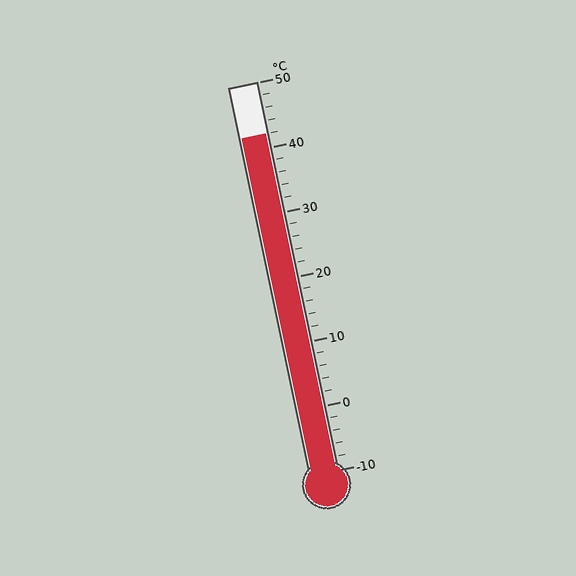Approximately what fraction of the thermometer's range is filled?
The thermometer is filled to approximately 85% of its range.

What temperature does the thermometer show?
The thermometer shows approximately 42°C.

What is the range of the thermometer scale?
The thermometer scale ranges from -10°C to 50°C.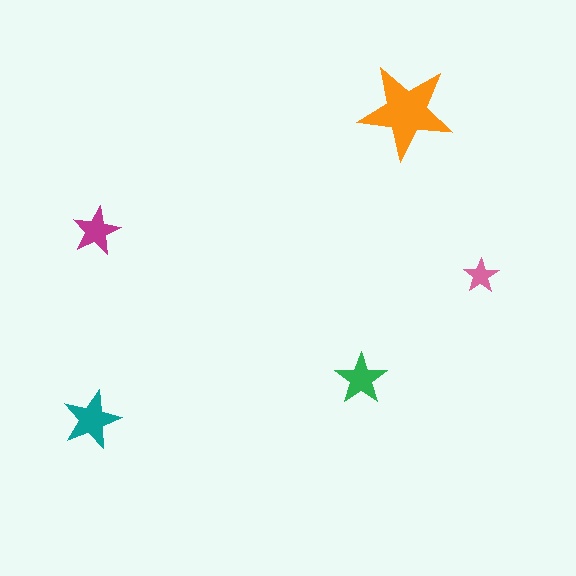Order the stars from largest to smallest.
the orange one, the teal one, the green one, the magenta one, the pink one.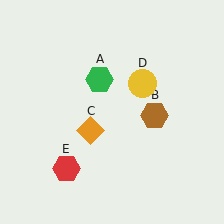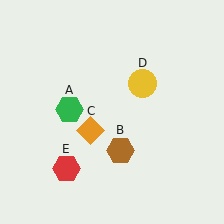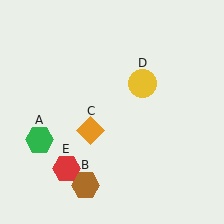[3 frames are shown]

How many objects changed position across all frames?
2 objects changed position: green hexagon (object A), brown hexagon (object B).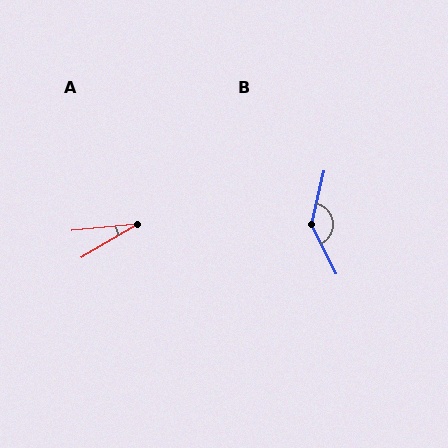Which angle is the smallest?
A, at approximately 26 degrees.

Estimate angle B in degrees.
Approximately 141 degrees.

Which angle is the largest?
B, at approximately 141 degrees.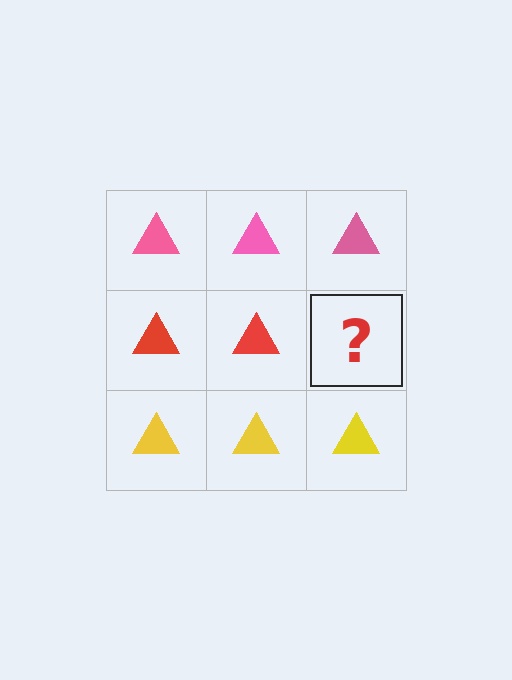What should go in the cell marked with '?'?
The missing cell should contain a red triangle.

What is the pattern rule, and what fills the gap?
The rule is that each row has a consistent color. The gap should be filled with a red triangle.